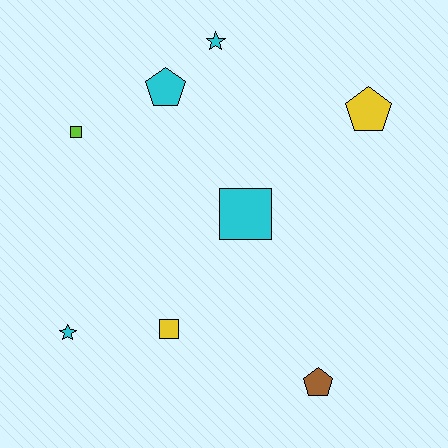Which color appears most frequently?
Cyan, with 4 objects.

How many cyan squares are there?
There is 1 cyan square.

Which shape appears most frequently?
Square, with 3 objects.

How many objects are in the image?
There are 8 objects.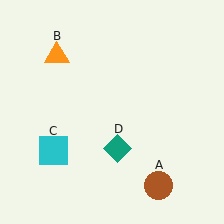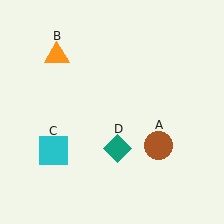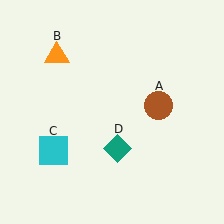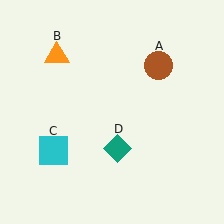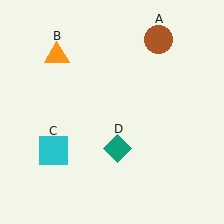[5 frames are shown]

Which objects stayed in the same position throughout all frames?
Orange triangle (object B) and cyan square (object C) and teal diamond (object D) remained stationary.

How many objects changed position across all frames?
1 object changed position: brown circle (object A).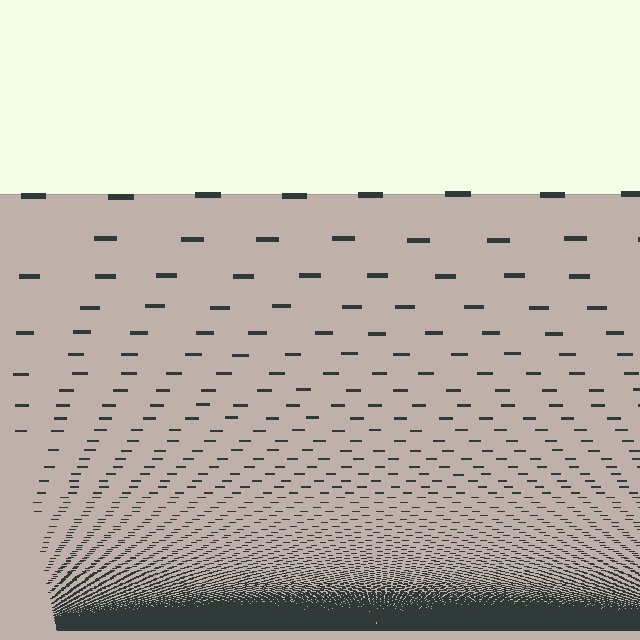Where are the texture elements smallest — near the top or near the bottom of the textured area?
Near the bottom.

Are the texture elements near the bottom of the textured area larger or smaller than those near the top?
Smaller. The gradient is inverted — elements near the bottom are smaller and denser.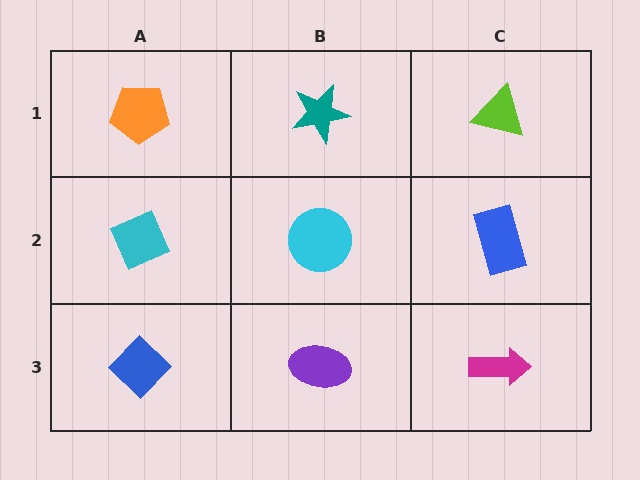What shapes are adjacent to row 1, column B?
A cyan circle (row 2, column B), an orange pentagon (row 1, column A), a lime triangle (row 1, column C).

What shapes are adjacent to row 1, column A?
A cyan diamond (row 2, column A), a teal star (row 1, column B).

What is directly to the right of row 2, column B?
A blue rectangle.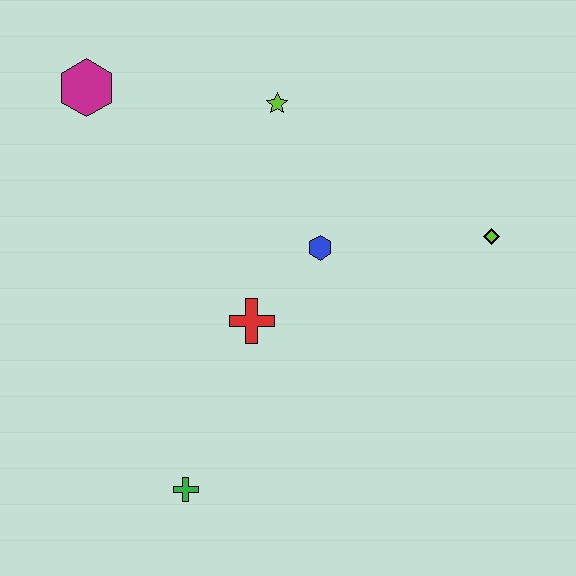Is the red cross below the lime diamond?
Yes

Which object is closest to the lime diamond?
The blue hexagon is closest to the lime diamond.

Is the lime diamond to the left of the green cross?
No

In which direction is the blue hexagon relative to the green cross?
The blue hexagon is above the green cross.